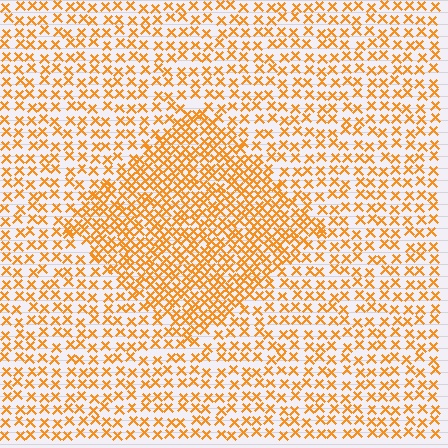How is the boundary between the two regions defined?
The boundary is defined by a change in element density (approximately 1.9x ratio). All elements are the same color, size, and shape.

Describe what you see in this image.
The image contains small orange elements arranged at two different densities. A diamond-shaped region is visible where the elements are more densely packed than the surrounding area.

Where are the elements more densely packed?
The elements are more densely packed inside the diamond boundary.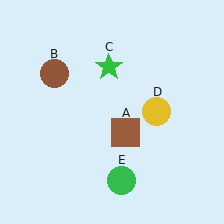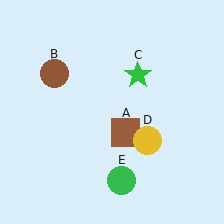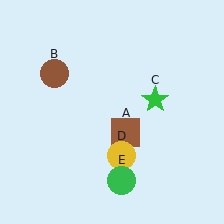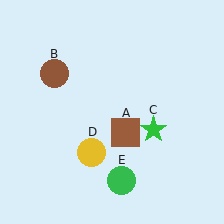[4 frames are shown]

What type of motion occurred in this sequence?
The green star (object C), yellow circle (object D) rotated clockwise around the center of the scene.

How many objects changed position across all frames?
2 objects changed position: green star (object C), yellow circle (object D).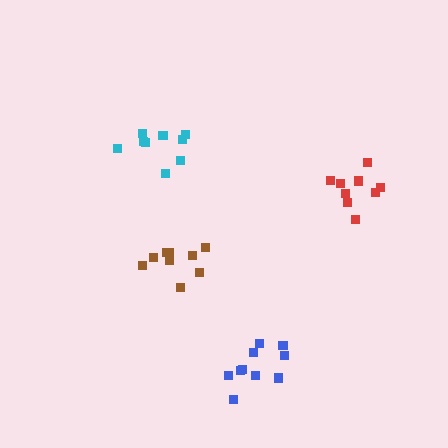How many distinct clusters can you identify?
There are 4 distinct clusters.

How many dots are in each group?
Group 1: 9 dots, Group 2: 9 dots, Group 3: 9 dots, Group 4: 10 dots (37 total).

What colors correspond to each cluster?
The clusters are colored: brown, cyan, red, blue.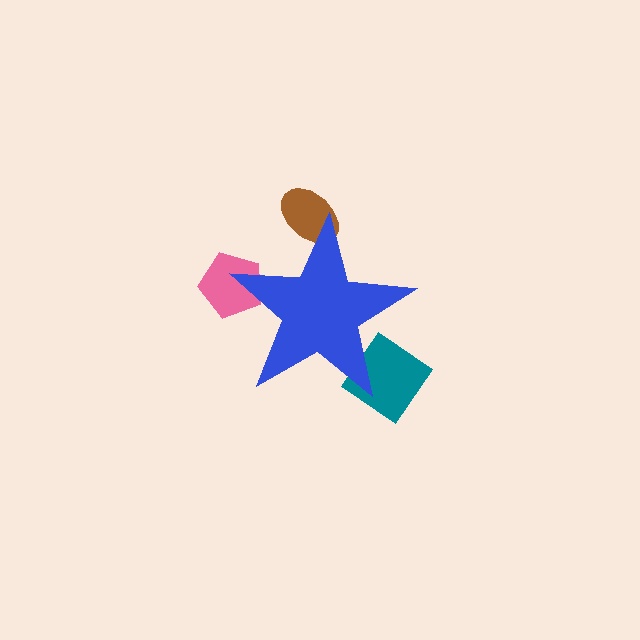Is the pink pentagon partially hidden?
Yes, the pink pentagon is partially hidden behind the blue star.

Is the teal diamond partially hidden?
Yes, the teal diamond is partially hidden behind the blue star.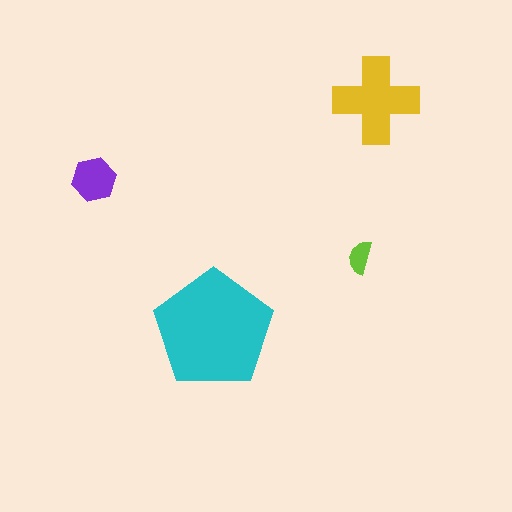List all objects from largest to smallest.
The cyan pentagon, the yellow cross, the purple hexagon, the lime semicircle.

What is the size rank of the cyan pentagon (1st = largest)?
1st.